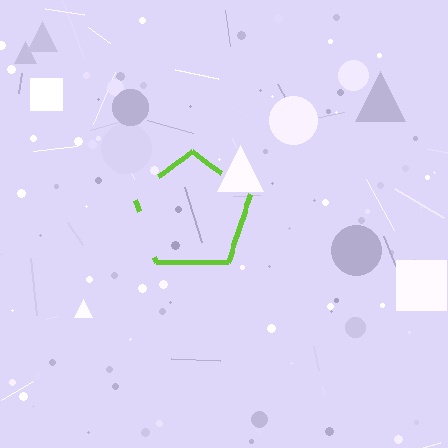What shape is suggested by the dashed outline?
The dashed outline suggests a pentagon.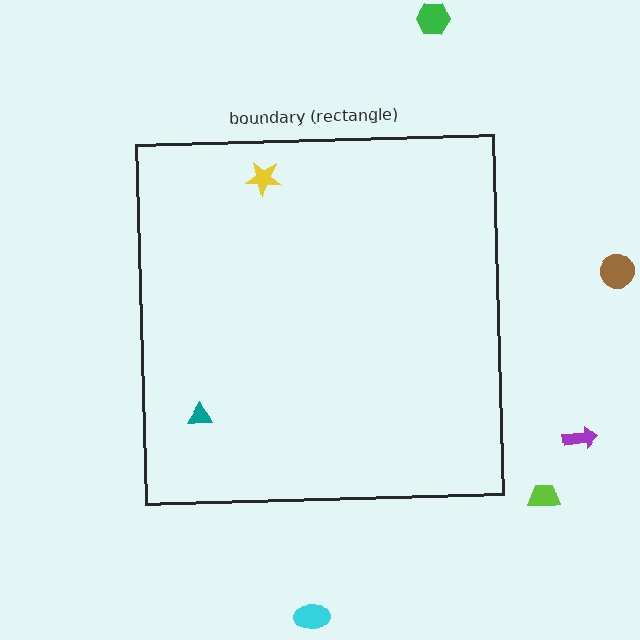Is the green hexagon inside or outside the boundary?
Outside.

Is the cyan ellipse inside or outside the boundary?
Outside.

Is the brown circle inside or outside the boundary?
Outside.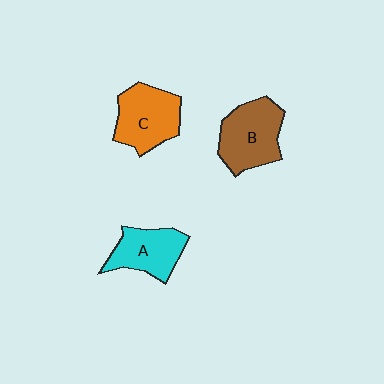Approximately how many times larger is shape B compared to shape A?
Approximately 1.2 times.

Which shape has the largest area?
Shape B (brown).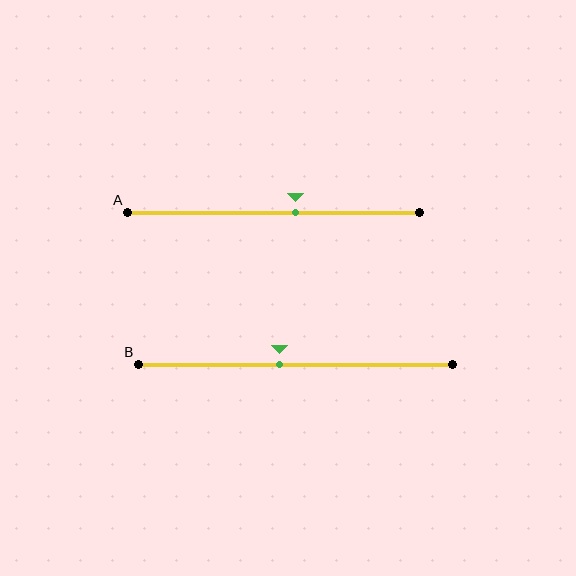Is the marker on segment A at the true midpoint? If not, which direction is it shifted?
No, the marker on segment A is shifted to the right by about 7% of the segment length.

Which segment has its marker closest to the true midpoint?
Segment B has its marker closest to the true midpoint.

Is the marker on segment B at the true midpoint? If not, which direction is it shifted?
No, the marker on segment B is shifted to the left by about 5% of the segment length.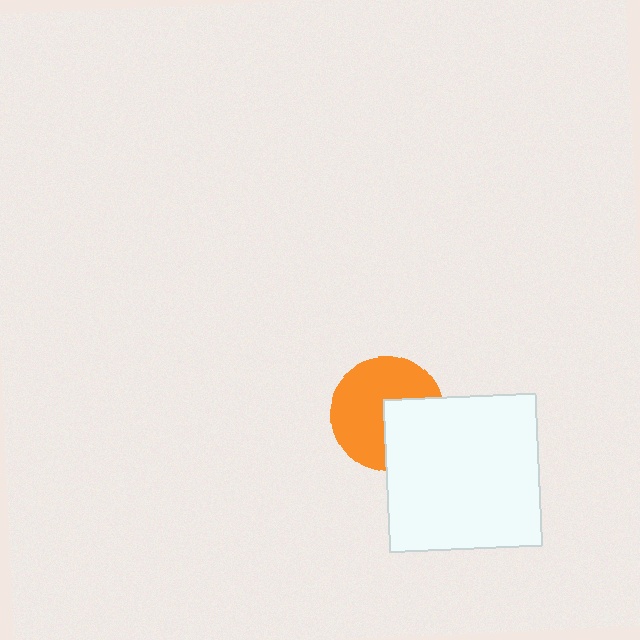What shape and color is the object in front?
The object in front is a white square.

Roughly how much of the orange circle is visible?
About half of it is visible (roughly 64%).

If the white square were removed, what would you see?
You would see the complete orange circle.